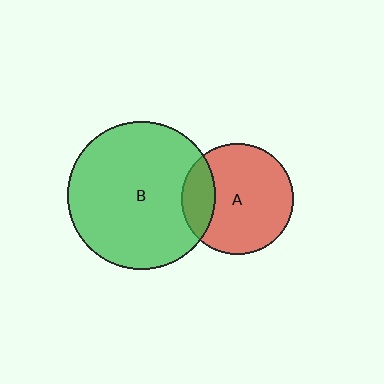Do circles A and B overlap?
Yes.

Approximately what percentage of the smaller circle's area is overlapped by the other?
Approximately 20%.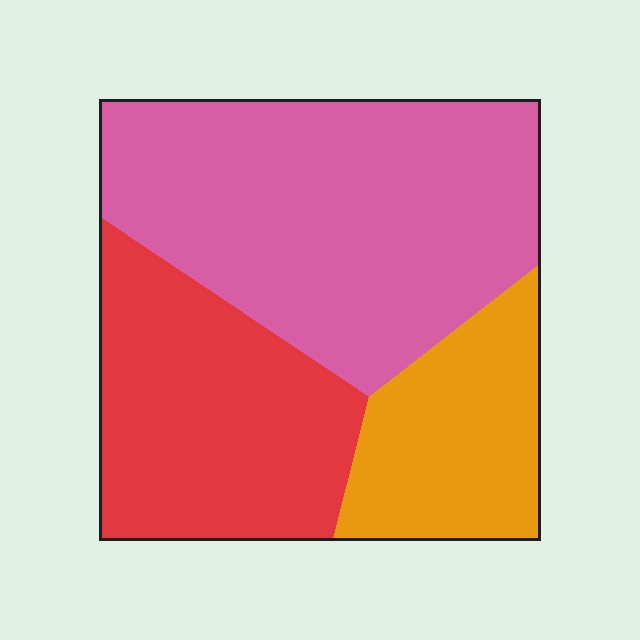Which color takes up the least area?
Orange, at roughly 20%.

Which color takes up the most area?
Pink, at roughly 50%.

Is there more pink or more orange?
Pink.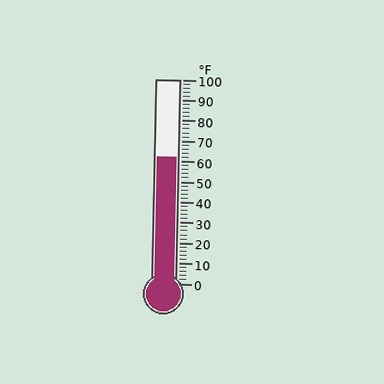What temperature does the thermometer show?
The thermometer shows approximately 62°F.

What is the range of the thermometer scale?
The thermometer scale ranges from 0°F to 100°F.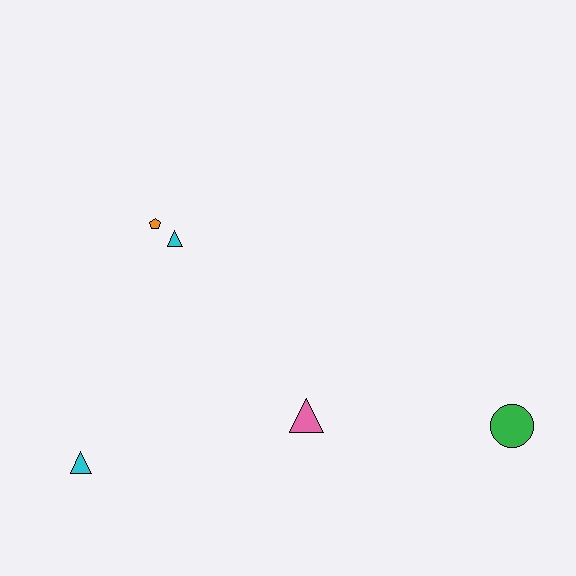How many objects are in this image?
There are 5 objects.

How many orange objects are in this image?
There is 1 orange object.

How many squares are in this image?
There are no squares.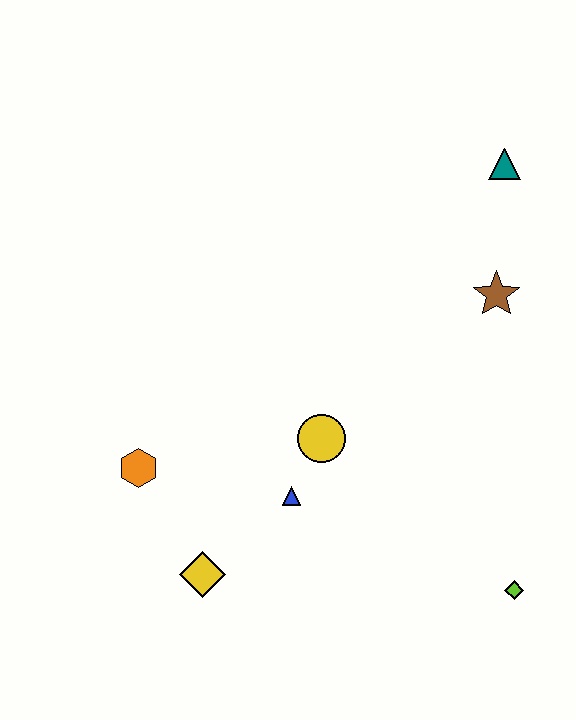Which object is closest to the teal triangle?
The brown star is closest to the teal triangle.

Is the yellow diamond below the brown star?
Yes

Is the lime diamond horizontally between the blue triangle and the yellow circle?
No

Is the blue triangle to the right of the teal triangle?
No